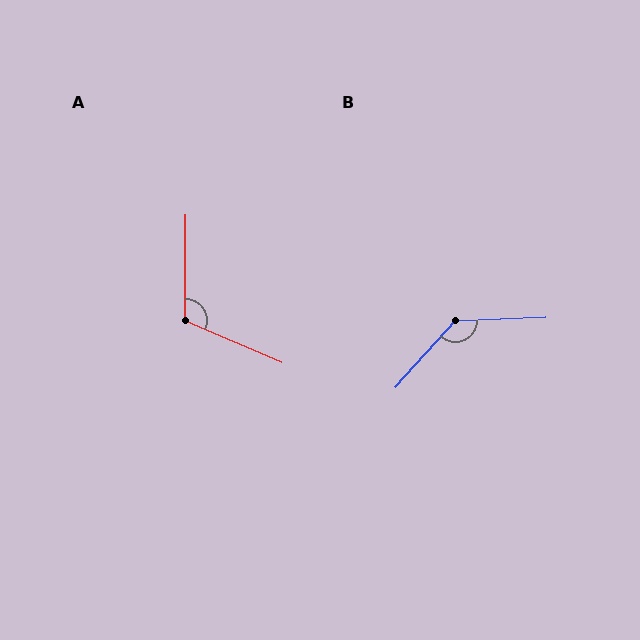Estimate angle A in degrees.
Approximately 113 degrees.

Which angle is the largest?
B, at approximately 134 degrees.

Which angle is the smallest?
A, at approximately 113 degrees.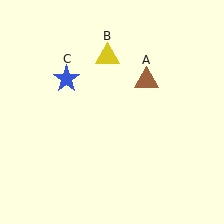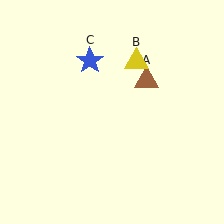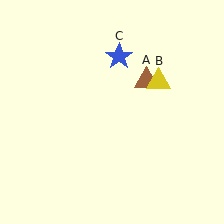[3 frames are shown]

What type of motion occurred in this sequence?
The yellow triangle (object B), blue star (object C) rotated clockwise around the center of the scene.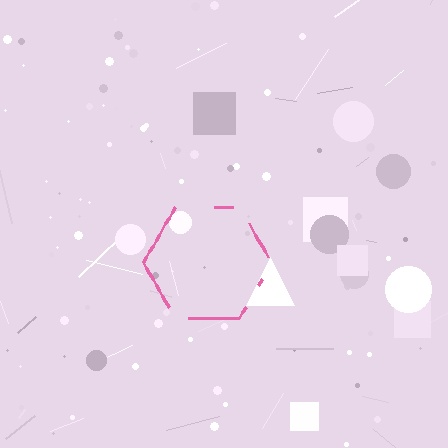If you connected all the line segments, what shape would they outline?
They would outline a hexagon.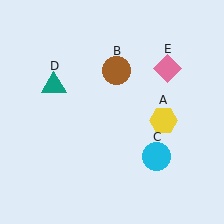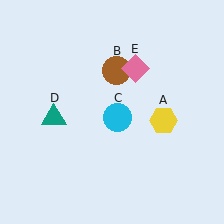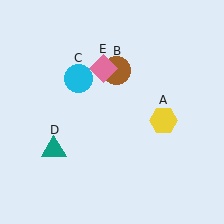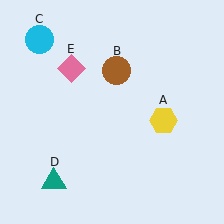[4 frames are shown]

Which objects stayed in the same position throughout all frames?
Yellow hexagon (object A) and brown circle (object B) remained stationary.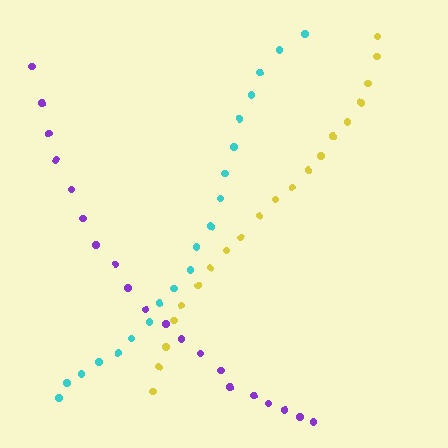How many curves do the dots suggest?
There are 3 distinct paths.